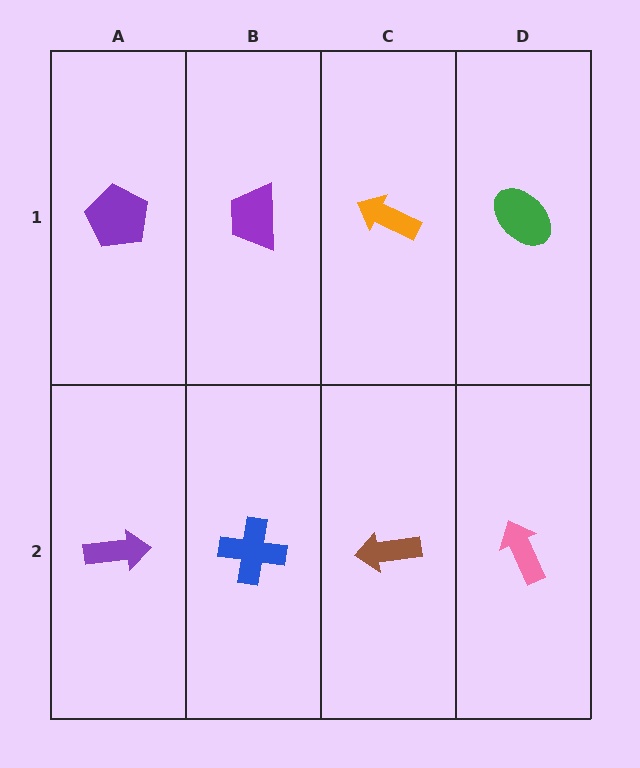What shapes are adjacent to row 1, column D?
A pink arrow (row 2, column D), an orange arrow (row 1, column C).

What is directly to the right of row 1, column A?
A purple trapezoid.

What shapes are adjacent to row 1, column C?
A brown arrow (row 2, column C), a purple trapezoid (row 1, column B), a green ellipse (row 1, column D).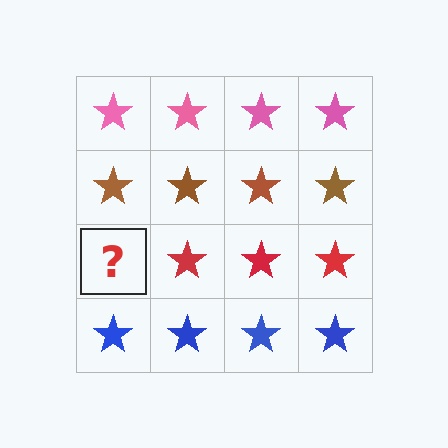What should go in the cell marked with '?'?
The missing cell should contain a red star.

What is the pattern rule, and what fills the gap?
The rule is that each row has a consistent color. The gap should be filled with a red star.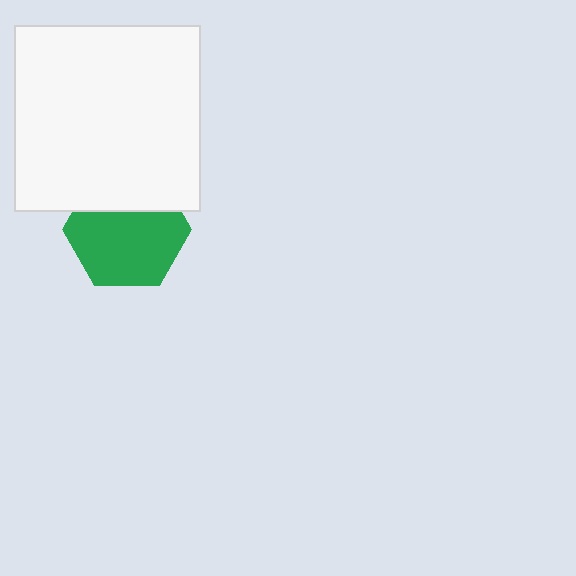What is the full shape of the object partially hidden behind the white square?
The partially hidden object is a green hexagon.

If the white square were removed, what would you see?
You would see the complete green hexagon.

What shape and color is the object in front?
The object in front is a white square.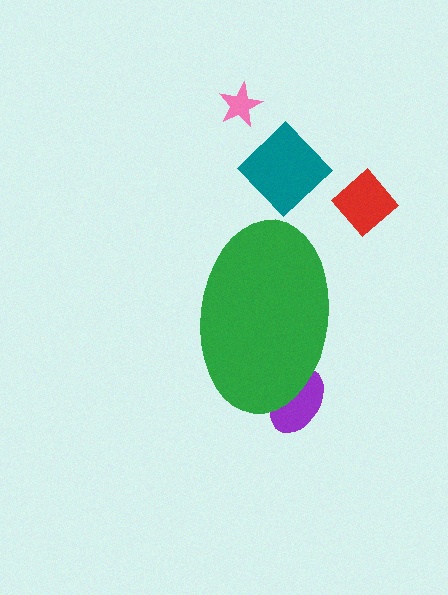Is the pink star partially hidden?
No, the pink star is fully visible.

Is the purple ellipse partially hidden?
Yes, the purple ellipse is partially hidden behind the green ellipse.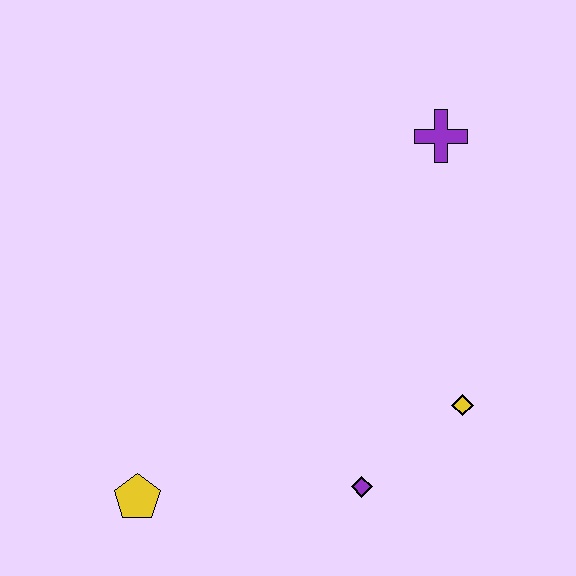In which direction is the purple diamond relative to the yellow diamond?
The purple diamond is to the left of the yellow diamond.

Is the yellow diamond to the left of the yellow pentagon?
No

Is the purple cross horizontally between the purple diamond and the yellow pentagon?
No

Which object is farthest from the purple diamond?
The purple cross is farthest from the purple diamond.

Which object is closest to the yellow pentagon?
The purple diamond is closest to the yellow pentagon.